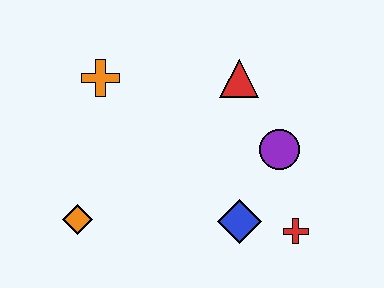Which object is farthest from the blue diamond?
The orange cross is farthest from the blue diamond.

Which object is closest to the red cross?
The blue diamond is closest to the red cross.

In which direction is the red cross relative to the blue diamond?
The red cross is to the right of the blue diamond.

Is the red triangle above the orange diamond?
Yes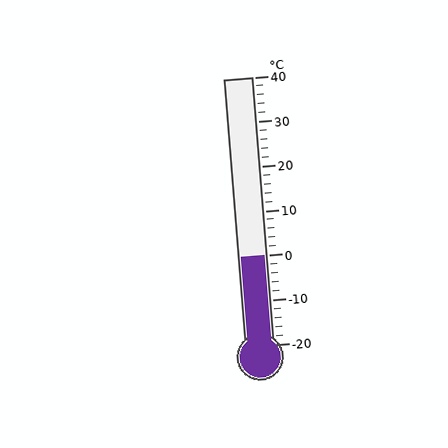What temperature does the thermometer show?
The thermometer shows approximately 0°C.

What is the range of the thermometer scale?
The thermometer scale ranges from -20°C to 40°C.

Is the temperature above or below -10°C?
The temperature is above -10°C.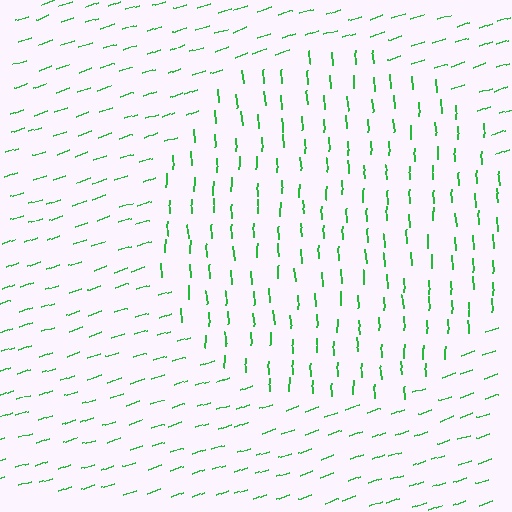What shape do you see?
I see a circle.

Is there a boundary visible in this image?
Yes, there is a texture boundary formed by a change in line orientation.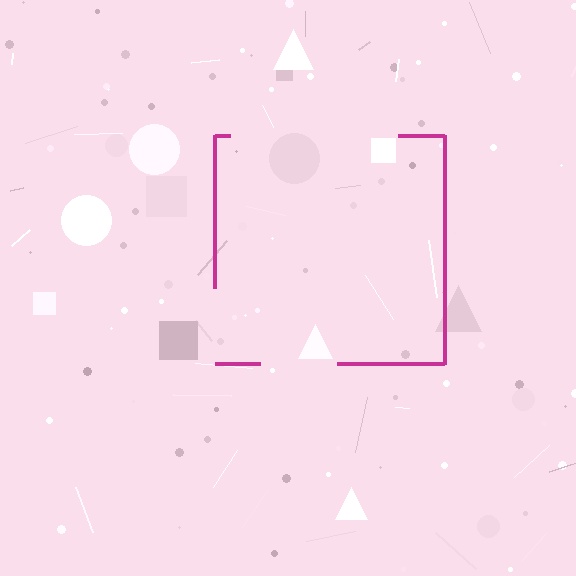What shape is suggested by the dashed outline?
The dashed outline suggests a square.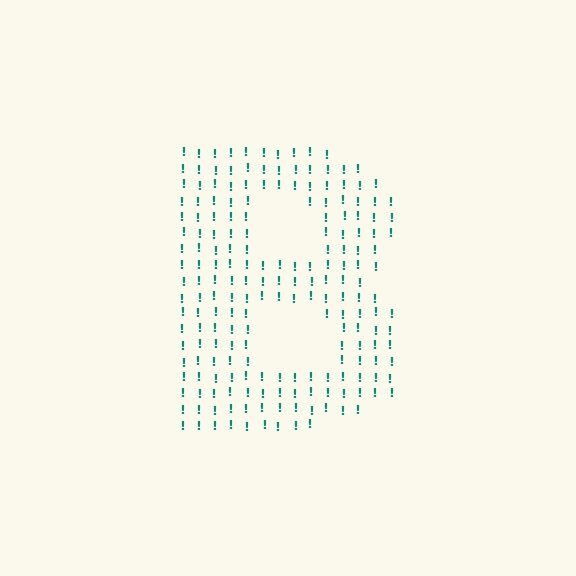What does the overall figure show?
The overall figure shows the letter B.